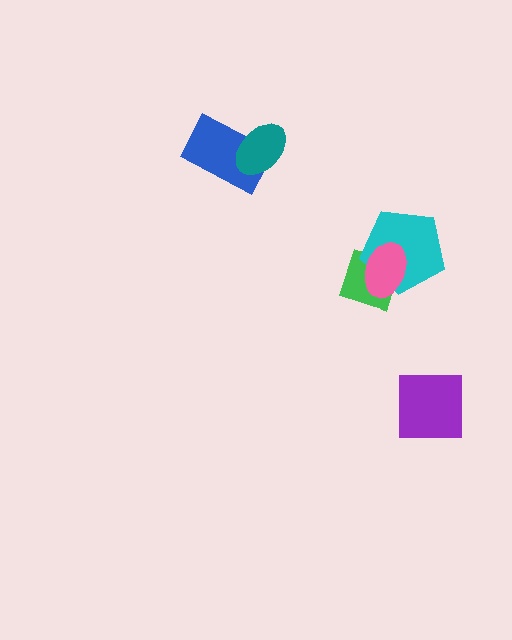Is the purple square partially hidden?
No, no other shape covers it.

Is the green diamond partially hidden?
Yes, it is partially covered by another shape.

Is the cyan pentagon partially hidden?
Yes, it is partially covered by another shape.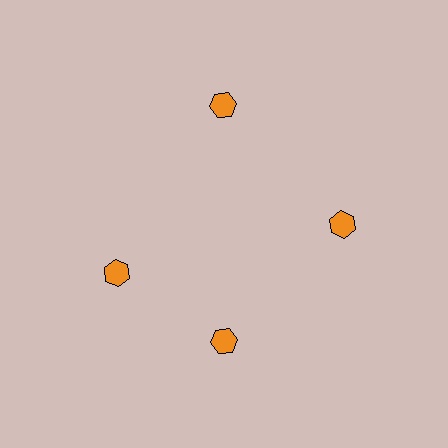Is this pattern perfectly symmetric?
No. The 4 orange hexagons are arranged in a ring, but one element near the 9 o'clock position is rotated out of alignment along the ring, breaking the 4-fold rotational symmetry.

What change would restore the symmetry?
The symmetry would be restored by rotating it back into even spacing with its neighbors so that all 4 hexagons sit at equal angles and equal distance from the center.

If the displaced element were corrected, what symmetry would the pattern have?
It would have 4-fold rotational symmetry — the pattern would map onto itself every 90 degrees.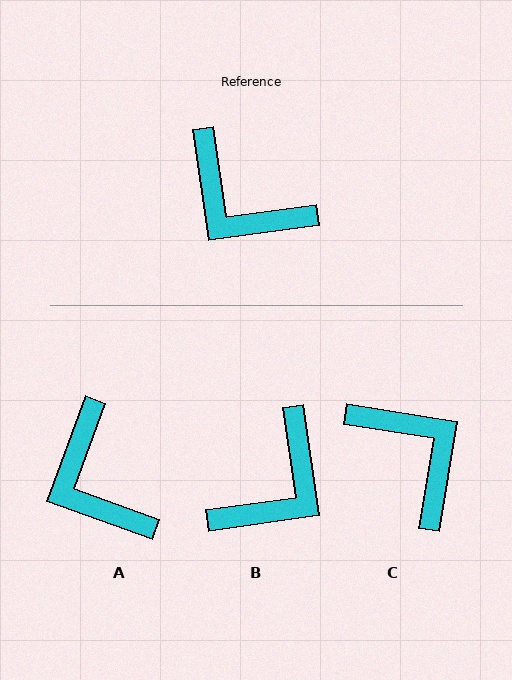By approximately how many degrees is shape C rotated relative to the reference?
Approximately 163 degrees counter-clockwise.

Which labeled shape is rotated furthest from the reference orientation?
C, about 163 degrees away.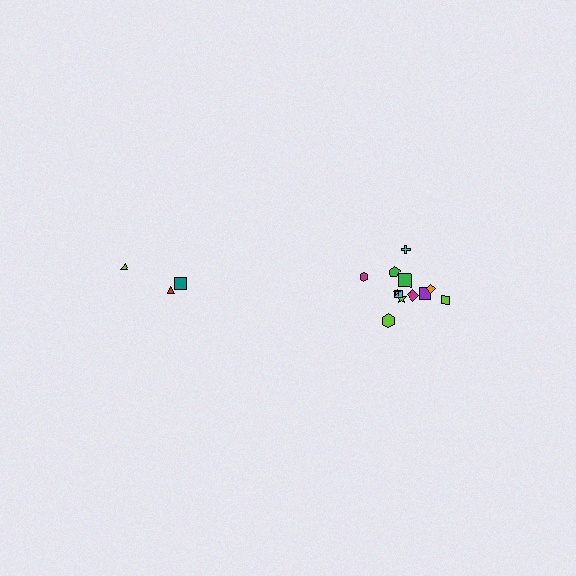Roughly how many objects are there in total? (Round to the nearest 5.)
Roughly 15 objects in total.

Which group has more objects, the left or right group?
The right group.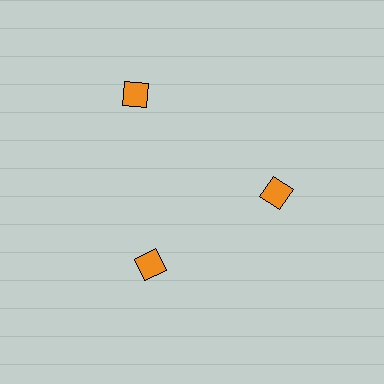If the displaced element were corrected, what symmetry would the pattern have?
It would have 3-fold rotational symmetry — the pattern would map onto itself every 120 degrees.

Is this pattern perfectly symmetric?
No. The 3 orange diamonds are arranged in a ring, but one element near the 11 o'clock position is pushed outward from the center, breaking the 3-fold rotational symmetry.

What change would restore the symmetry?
The symmetry would be restored by moving it inward, back onto the ring so that all 3 diamonds sit at equal angles and equal distance from the center.